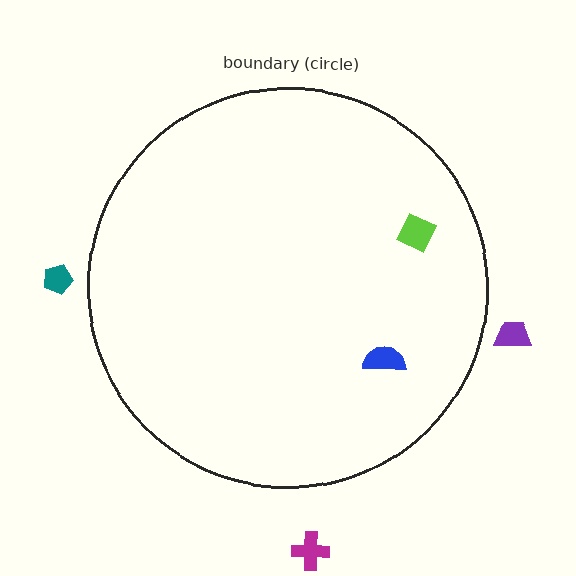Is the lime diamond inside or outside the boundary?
Inside.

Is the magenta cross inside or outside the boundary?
Outside.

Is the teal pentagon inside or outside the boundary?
Outside.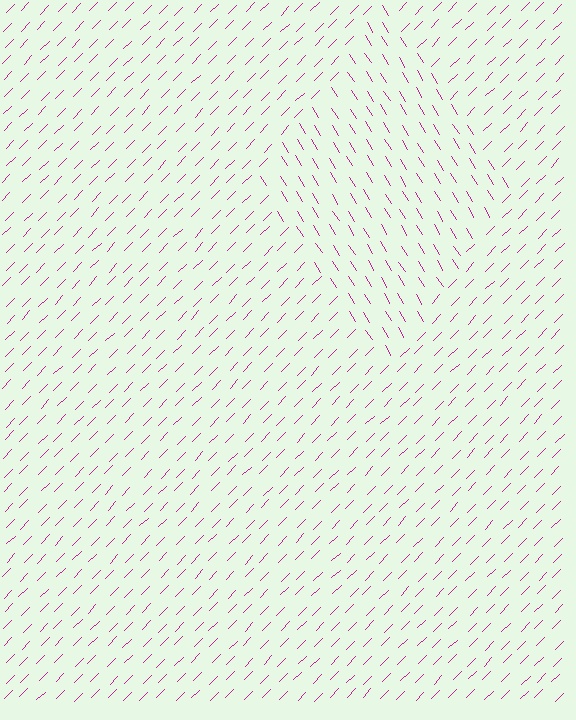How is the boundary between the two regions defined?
The boundary is defined purely by a change in line orientation (approximately 77 degrees difference). All lines are the same color and thickness.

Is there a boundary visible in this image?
Yes, there is a texture boundary formed by a change in line orientation.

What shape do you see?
I see a diamond.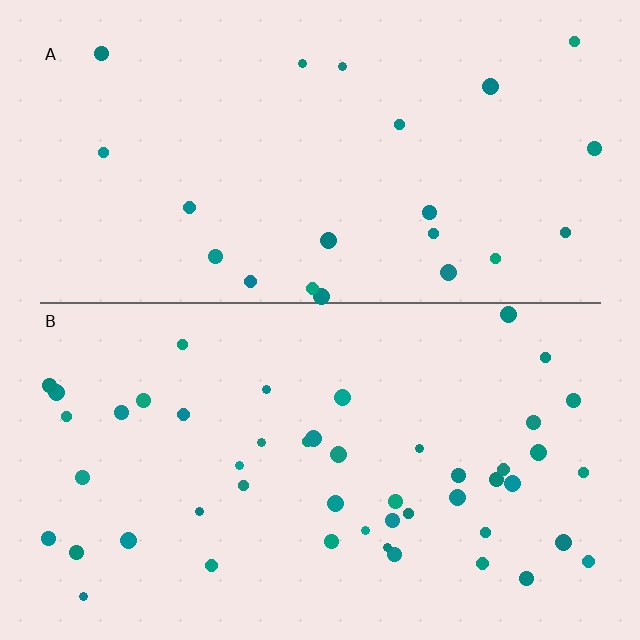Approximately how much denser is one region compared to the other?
Approximately 2.2× — region B over region A.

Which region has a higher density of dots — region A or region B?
B (the bottom).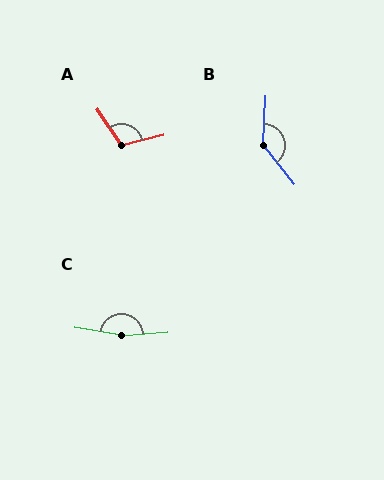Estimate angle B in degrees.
Approximately 139 degrees.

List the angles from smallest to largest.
A (111°), B (139°), C (166°).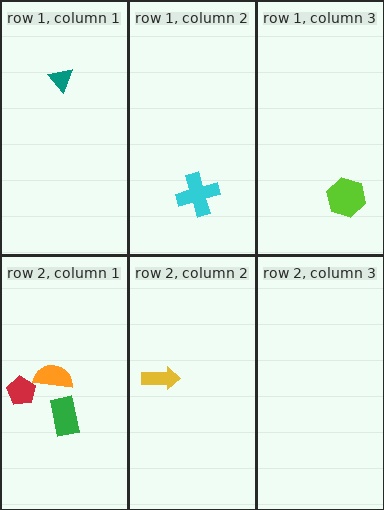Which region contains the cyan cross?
The row 1, column 2 region.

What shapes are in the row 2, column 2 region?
The yellow arrow.